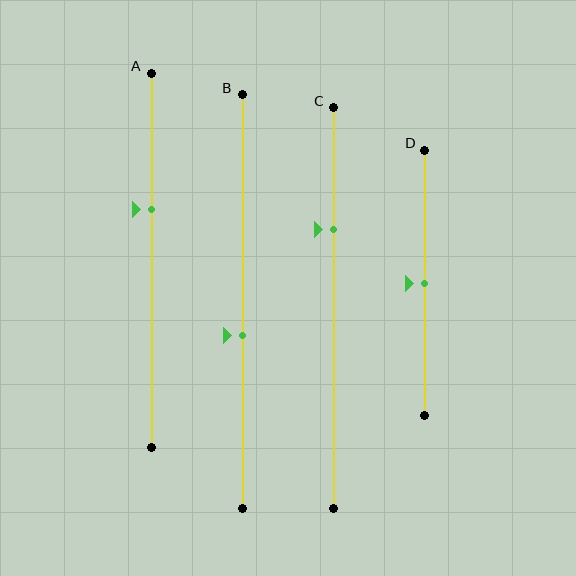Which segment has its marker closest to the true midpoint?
Segment D has its marker closest to the true midpoint.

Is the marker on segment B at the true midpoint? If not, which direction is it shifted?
No, the marker on segment B is shifted downward by about 8% of the segment length.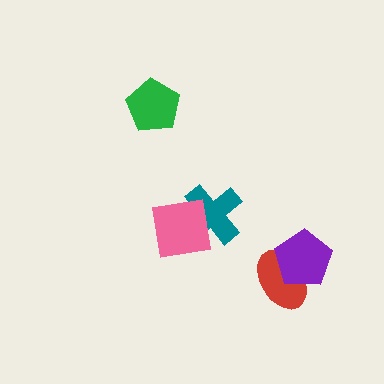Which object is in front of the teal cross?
The pink square is in front of the teal cross.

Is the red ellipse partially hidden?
Yes, it is partially covered by another shape.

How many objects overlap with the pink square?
1 object overlaps with the pink square.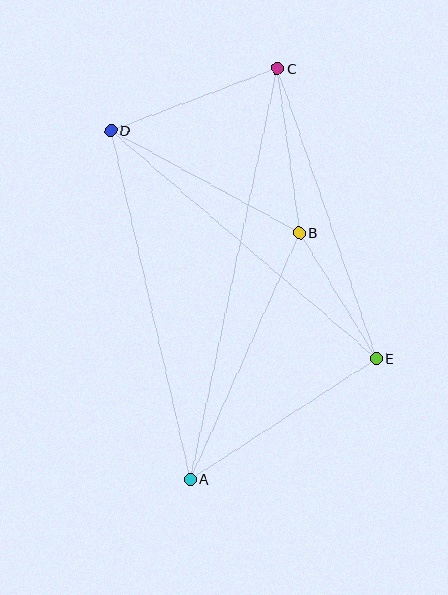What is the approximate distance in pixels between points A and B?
The distance between A and B is approximately 270 pixels.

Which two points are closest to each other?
Points B and E are closest to each other.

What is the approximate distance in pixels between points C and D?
The distance between C and D is approximately 177 pixels.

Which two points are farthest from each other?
Points A and C are farthest from each other.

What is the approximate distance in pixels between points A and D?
The distance between A and D is approximately 358 pixels.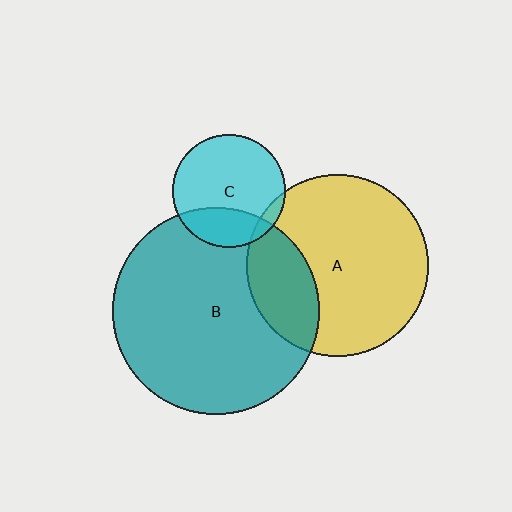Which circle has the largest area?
Circle B (teal).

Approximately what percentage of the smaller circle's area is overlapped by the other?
Approximately 5%.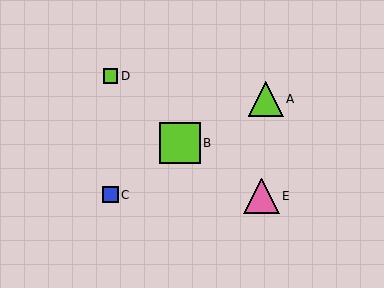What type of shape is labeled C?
Shape C is a blue square.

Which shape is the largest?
The lime square (labeled B) is the largest.